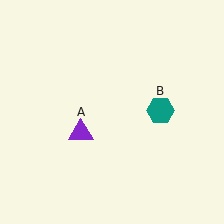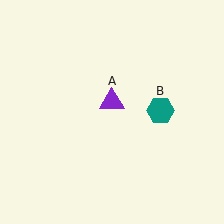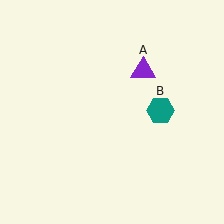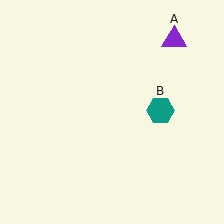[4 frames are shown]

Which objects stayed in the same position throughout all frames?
Teal hexagon (object B) remained stationary.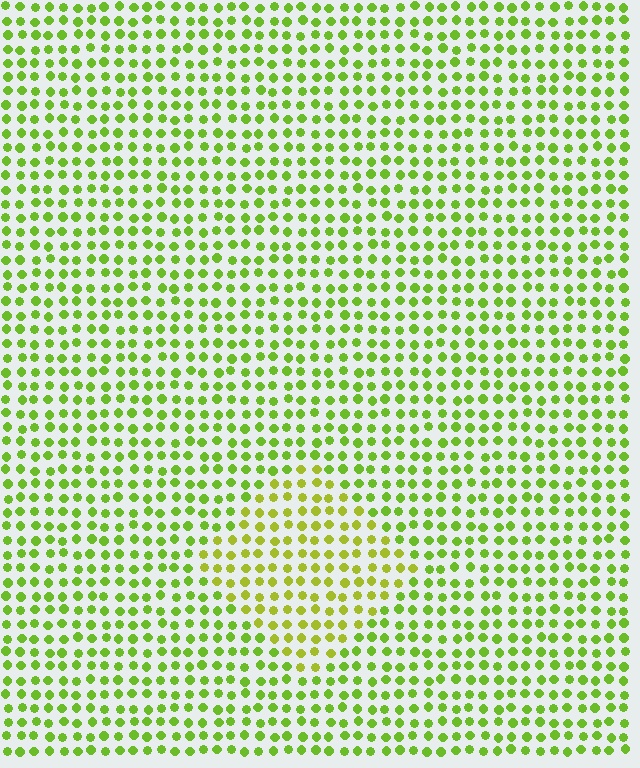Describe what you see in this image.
The image is filled with small lime elements in a uniform arrangement. A diamond-shaped region is visible where the elements are tinted to a slightly different hue, forming a subtle color boundary.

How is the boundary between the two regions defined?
The boundary is defined purely by a slight shift in hue (about 23 degrees). Spacing, size, and orientation are identical on both sides.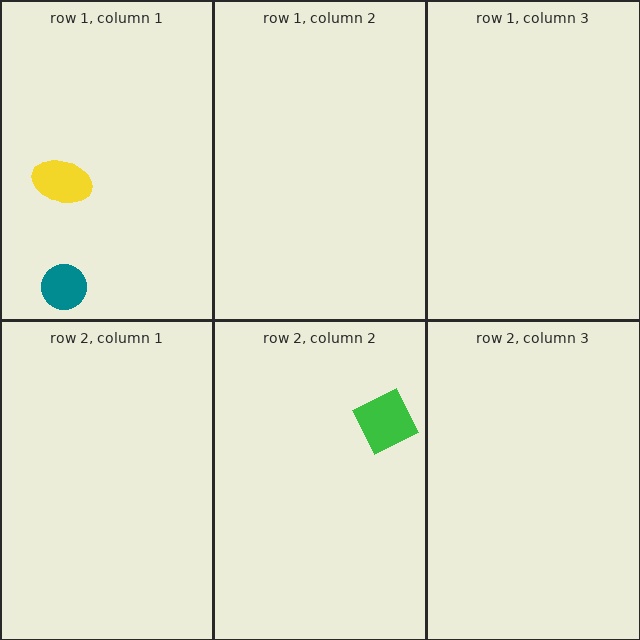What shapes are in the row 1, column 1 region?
The yellow ellipse, the teal circle.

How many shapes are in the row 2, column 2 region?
1.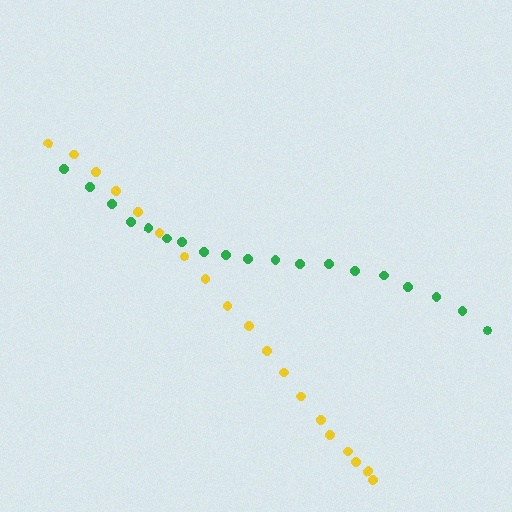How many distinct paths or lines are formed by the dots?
There are 2 distinct paths.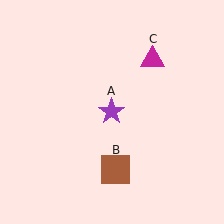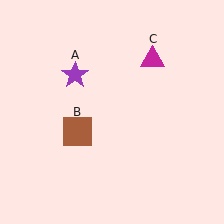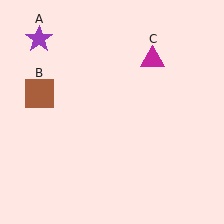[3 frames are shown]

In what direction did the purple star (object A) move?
The purple star (object A) moved up and to the left.